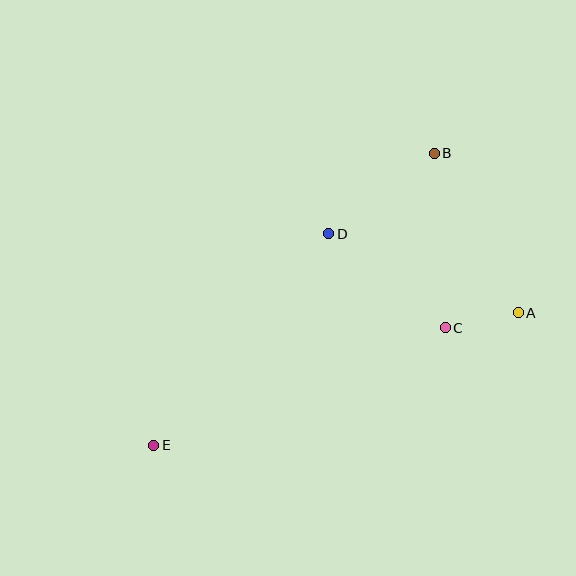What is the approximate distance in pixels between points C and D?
The distance between C and D is approximately 150 pixels.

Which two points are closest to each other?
Points A and C are closest to each other.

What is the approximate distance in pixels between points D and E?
The distance between D and E is approximately 274 pixels.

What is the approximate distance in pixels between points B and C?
The distance between B and C is approximately 175 pixels.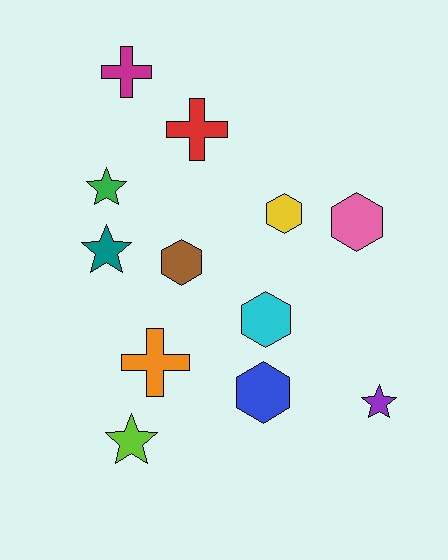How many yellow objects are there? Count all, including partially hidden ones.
There is 1 yellow object.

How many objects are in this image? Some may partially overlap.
There are 12 objects.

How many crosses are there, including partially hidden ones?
There are 3 crosses.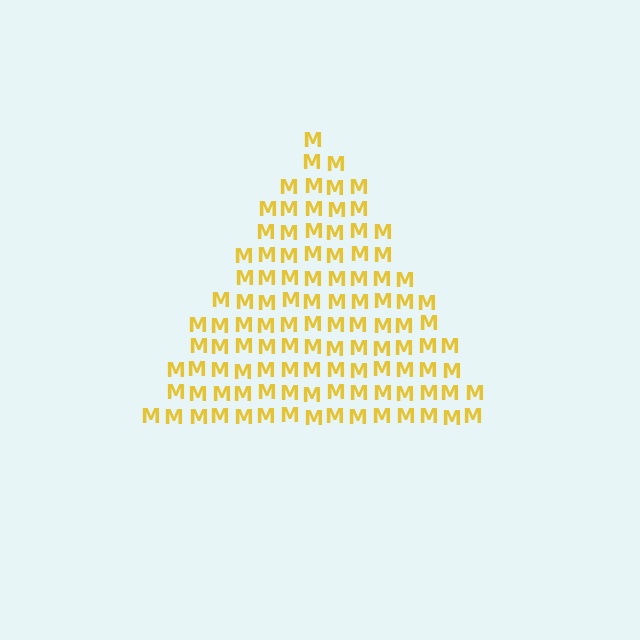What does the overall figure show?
The overall figure shows a triangle.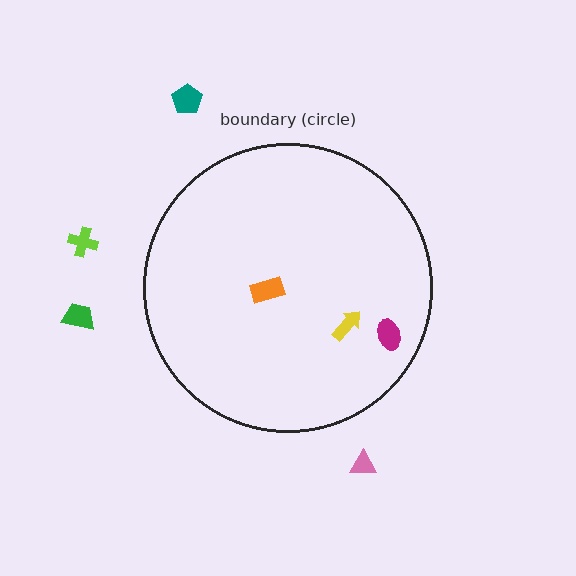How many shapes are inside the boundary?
3 inside, 4 outside.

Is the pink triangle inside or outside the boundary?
Outside.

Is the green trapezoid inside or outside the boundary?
Outside.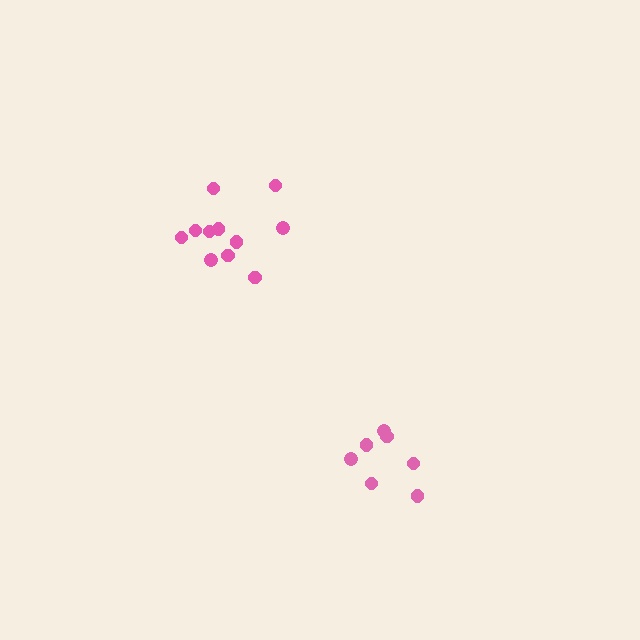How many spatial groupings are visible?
There are 2 spatial groupings.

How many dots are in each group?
Group 1: 11 dots, Group 2: 7 dots (18 total).